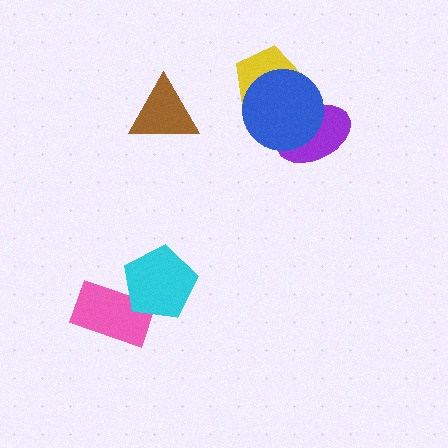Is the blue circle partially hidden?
No, no other shape covers it.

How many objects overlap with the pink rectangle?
1 object overlaps with the pink rectangle.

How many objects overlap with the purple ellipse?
1 object overlaps with the purple ellipse.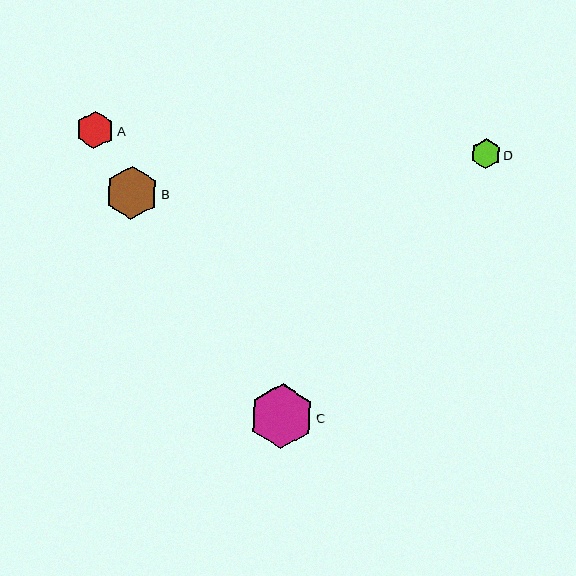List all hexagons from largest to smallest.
From largest to smallest: C, B, A, D.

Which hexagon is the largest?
Hexagon C is the largest with a size of approximately 64 pixels.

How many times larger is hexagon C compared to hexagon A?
Hexagon C is approximately 1.7 times the size of hexagon A.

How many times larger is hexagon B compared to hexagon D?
Hexagon B is approximately 1.8 times the size of hexagon D.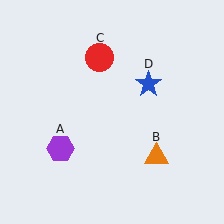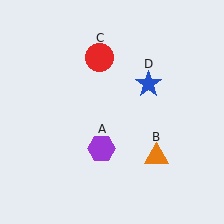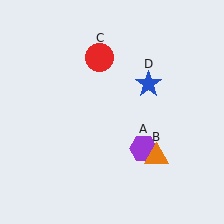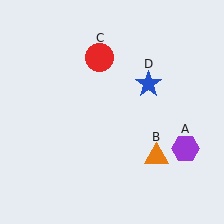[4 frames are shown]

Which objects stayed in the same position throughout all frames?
Orange triangle (object B) and red circle (object C) and blue star (object D) remained stationary.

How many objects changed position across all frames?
1 object changed position: purple hexagon (object A).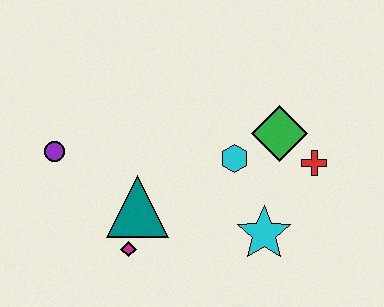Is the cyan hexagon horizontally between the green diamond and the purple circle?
Yes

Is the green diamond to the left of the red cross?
Yes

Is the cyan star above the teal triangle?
No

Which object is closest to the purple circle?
The teal triangle is closest to the purple circle.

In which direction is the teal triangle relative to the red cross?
The teal triangle is to the left of the red cross.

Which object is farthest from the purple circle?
The red cross is farthest from the purple circle.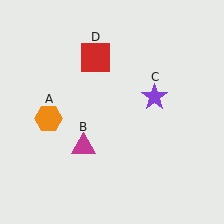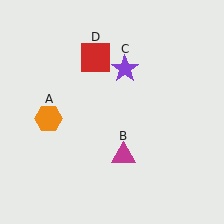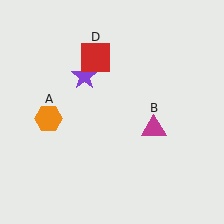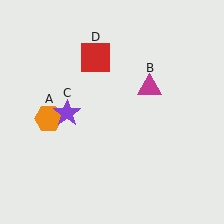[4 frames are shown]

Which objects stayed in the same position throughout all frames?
Orange hexagon (object A) and red square (object D) remained stationary.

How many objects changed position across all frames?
2 objects changed position: magenta triangle (object B), purple star (object C).